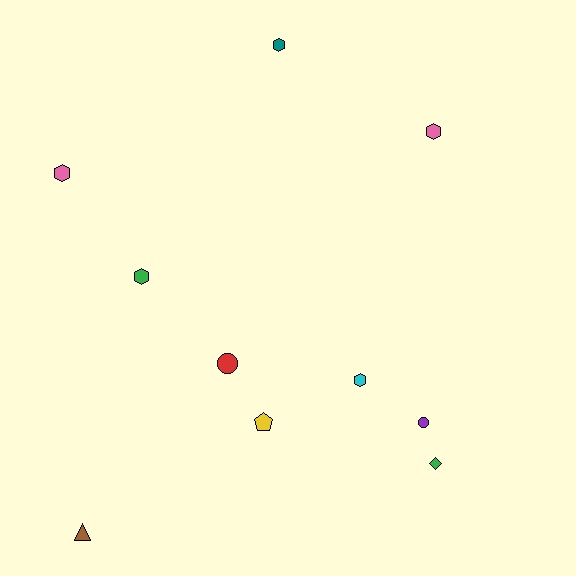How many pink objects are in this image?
There are 2 pink objects.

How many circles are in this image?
There are 2 circles.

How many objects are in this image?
There are 10 objects.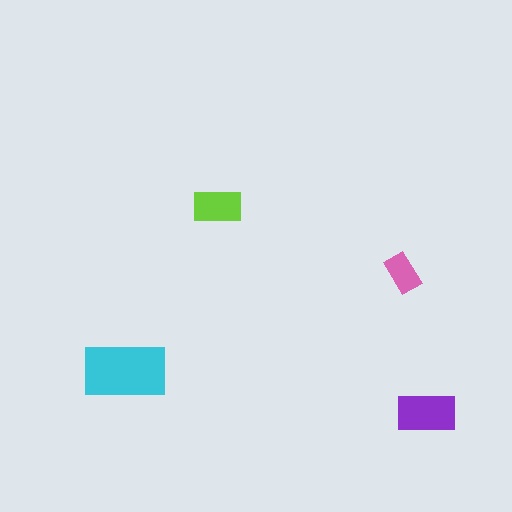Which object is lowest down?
The purple rectangle is bottommost.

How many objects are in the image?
There are 4 objects in the image.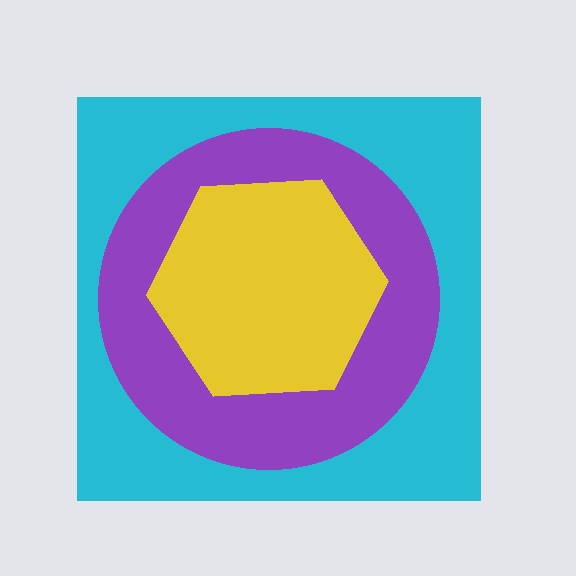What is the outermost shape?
The cyan square.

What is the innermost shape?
The yellow hexagon.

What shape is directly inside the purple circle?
The yellow hexagon.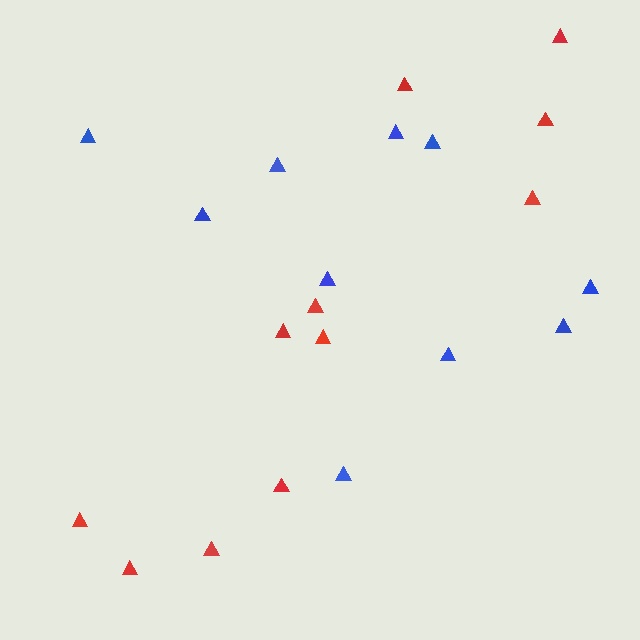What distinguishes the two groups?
There are 2 groups: one group of red triangles (11) and one group of blue triangles (10).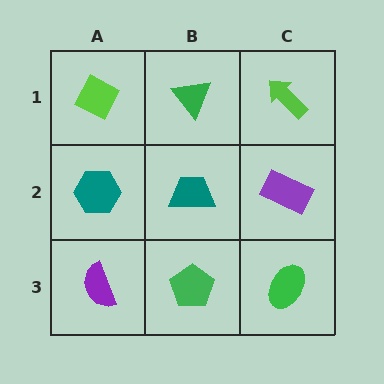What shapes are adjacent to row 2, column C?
A lime arrow (row 1, column C), a green ellipse (row 3, column C), a teal trapezoid (row 2, column B).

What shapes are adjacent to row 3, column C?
A purple rectangle (row 2, column C), a green pentagon (row 3, column B).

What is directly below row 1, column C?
A purple rectangle.